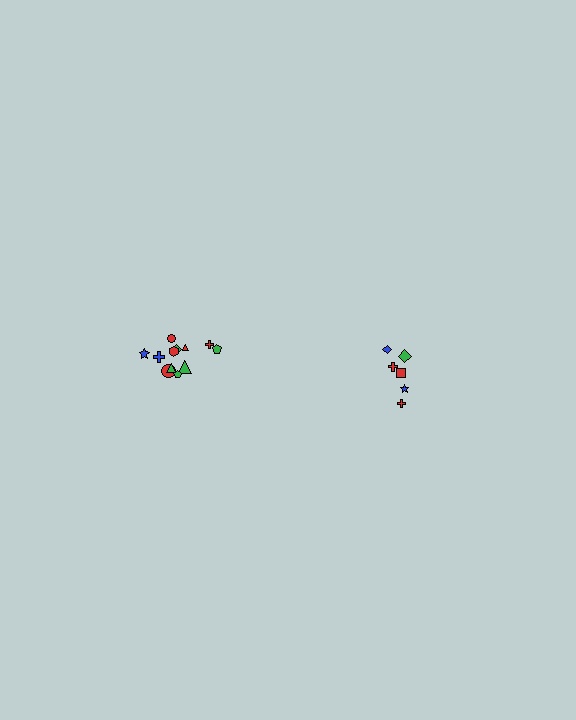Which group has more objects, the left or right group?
The left group.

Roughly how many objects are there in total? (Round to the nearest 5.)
Roughly 20 objects in total.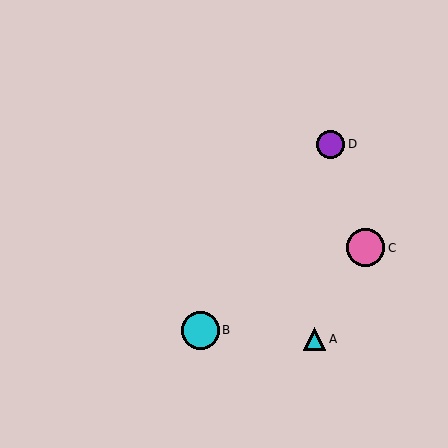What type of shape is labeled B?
Shape B is a cyan circle.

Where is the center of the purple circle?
The center of the purple circle is at (331, 144).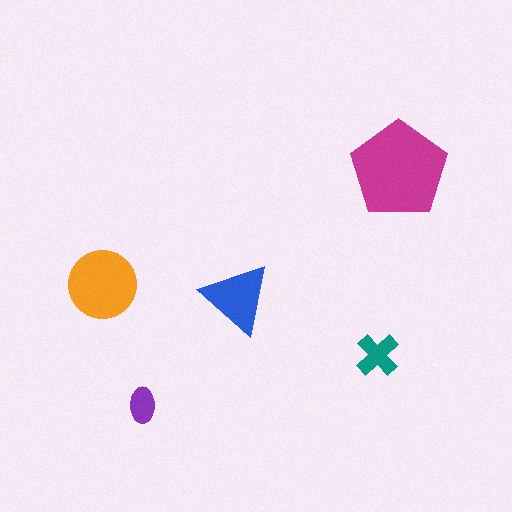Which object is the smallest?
The purple ellipse.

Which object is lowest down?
The purple ellipse is bottommost.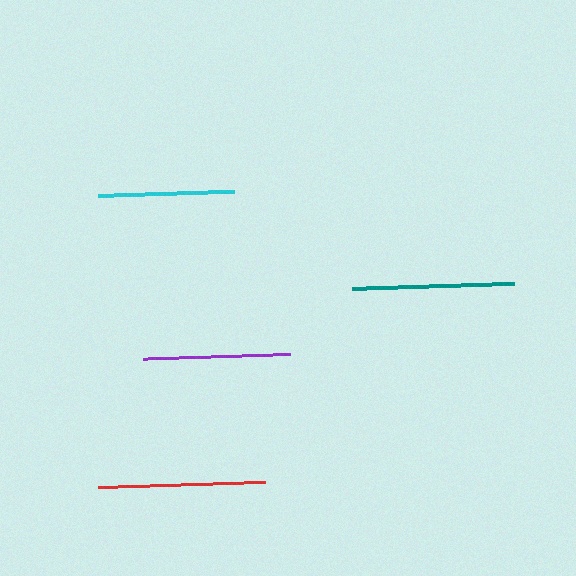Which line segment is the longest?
The red line is the longest at approximately 167 pixels.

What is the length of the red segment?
The red segment is approximately 167 pixels long.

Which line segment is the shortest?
The cyan line is the shortest at approximately 137 pixels.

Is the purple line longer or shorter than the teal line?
The teal line is longer than the purple line.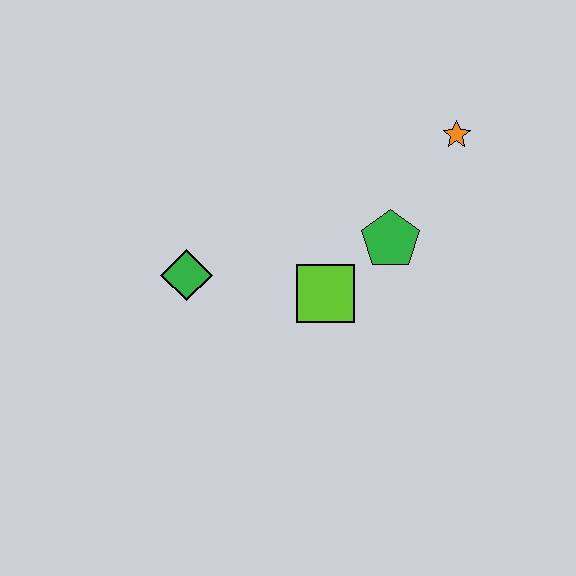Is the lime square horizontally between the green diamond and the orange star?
Yes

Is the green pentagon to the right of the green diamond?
Yes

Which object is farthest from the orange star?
The green diamond is farthest from the orange star.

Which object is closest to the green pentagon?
The lime square is closest to the green pentagon.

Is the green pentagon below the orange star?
Yes